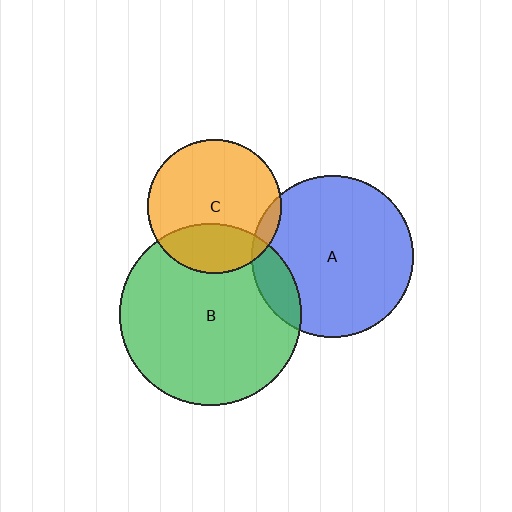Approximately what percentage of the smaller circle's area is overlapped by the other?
Approximately 15%.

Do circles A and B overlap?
Yes.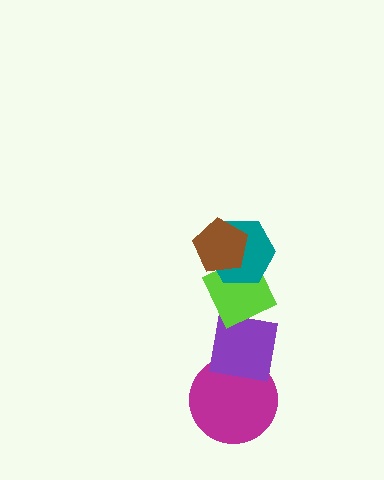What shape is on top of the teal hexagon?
The brown pentagon is on top of the teal hexagon.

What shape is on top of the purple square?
The lime diamond is on top of the purple square.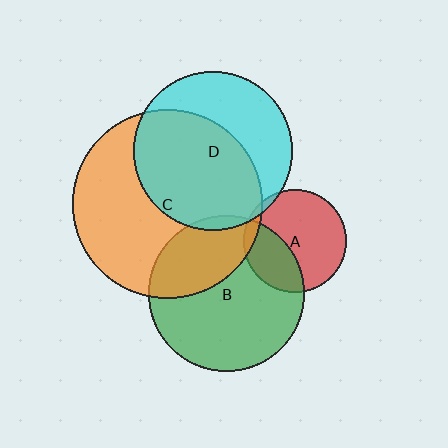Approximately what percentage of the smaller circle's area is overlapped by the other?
Approximately 5%.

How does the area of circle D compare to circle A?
Approximately 2.4 times.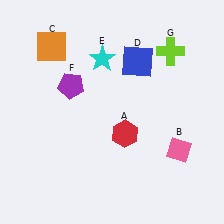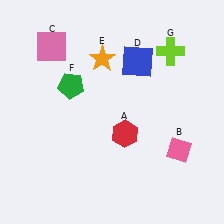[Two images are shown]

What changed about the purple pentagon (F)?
In Image 1, F is purple. In Image 2, it changed to green.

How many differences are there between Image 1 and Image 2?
There are 3 differences between the two images.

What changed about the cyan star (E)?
In Image 1, E is cyan. In Image 2, it changed to orange.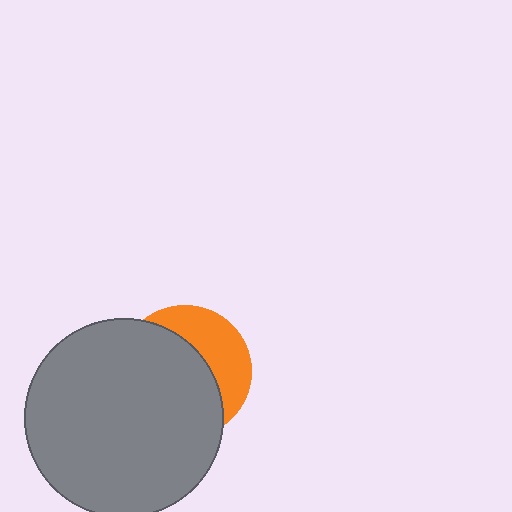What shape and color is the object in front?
The object in front is a gray circle.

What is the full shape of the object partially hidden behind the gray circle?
The partially hidden object is an orange circle.